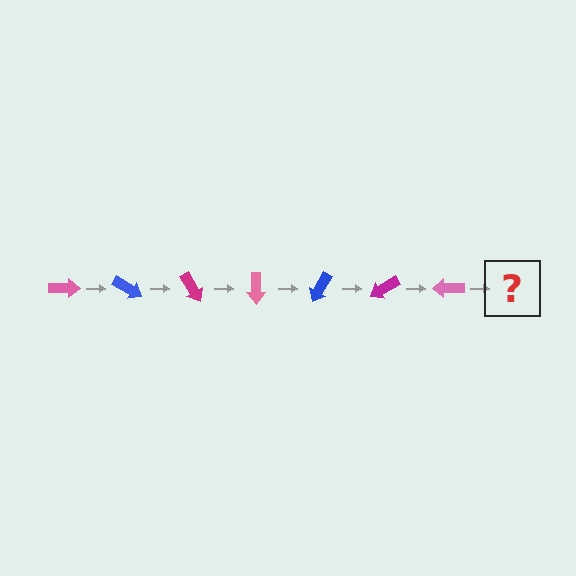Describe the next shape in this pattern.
It should be a blue arrow, rotated 210 degrees from the start.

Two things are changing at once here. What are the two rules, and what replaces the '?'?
The two rules are that it rotates 30 degrees each step and the color cycles through pink, blue, and magenta. The '?' should be a blue arrow, rotated 210 degrees from the start.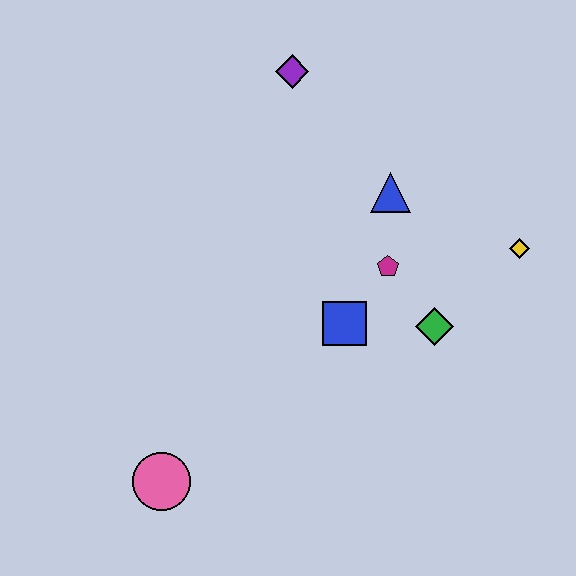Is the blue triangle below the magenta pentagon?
No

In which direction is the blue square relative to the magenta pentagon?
The blue square is below the magenta pentagon.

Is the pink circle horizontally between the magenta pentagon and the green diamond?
No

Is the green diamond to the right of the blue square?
Yes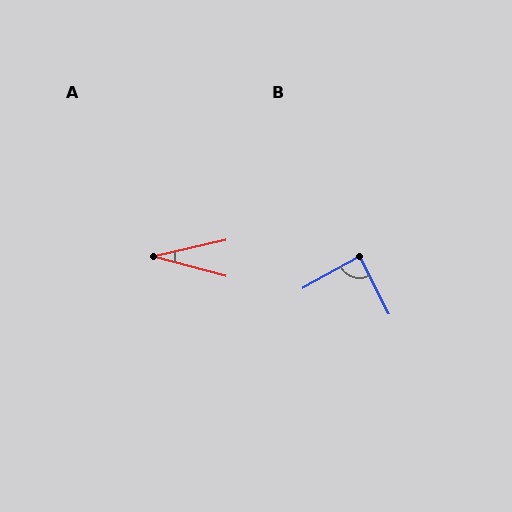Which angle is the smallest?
A, at approximately 28 degrees.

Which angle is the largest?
B, at approximately 88 degrees.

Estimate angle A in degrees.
Approximately 28 degrees.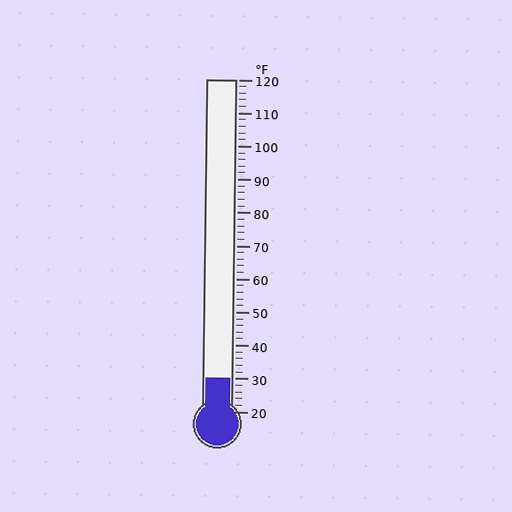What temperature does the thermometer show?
The thermometer shows approximately 30°F.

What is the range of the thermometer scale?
The thermometer scale ranges from 20°F to 120°F.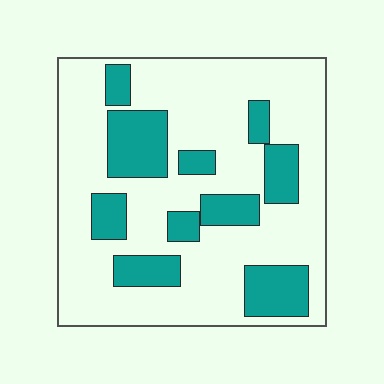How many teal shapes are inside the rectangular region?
10.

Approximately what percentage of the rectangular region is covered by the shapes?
Approximately 25%.